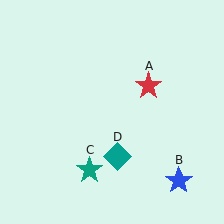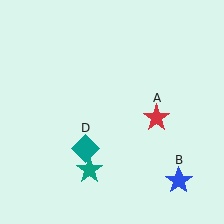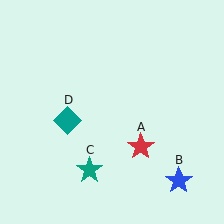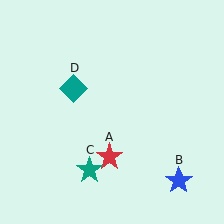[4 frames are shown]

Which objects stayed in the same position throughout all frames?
Blue star (object B) and teal star (object C) remained stationary.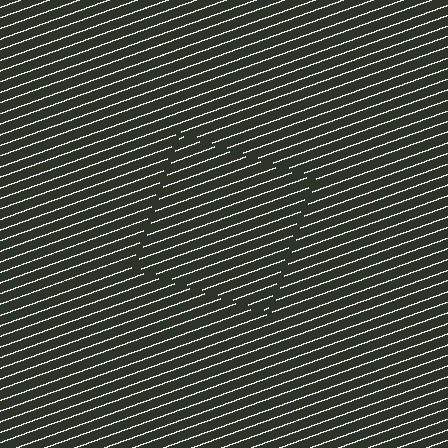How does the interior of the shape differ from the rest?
The interior of the shape contains the same grating, shifted by half a period — the contour is defined by the phase discontinuity where line-ends from the inner and outer gratings abut.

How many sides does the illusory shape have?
4 sides — the line-ends trace a square.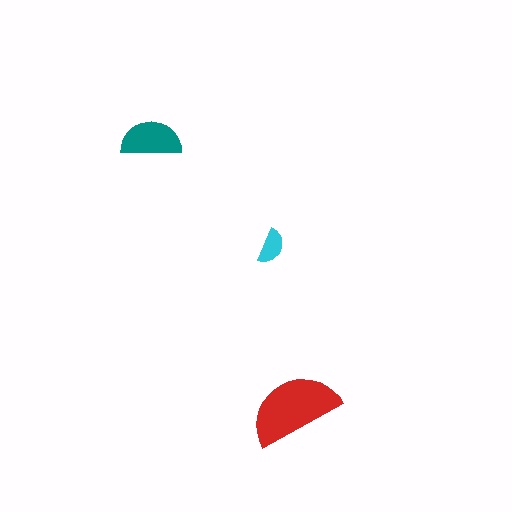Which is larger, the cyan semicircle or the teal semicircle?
The teal one.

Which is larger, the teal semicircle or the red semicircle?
The red one.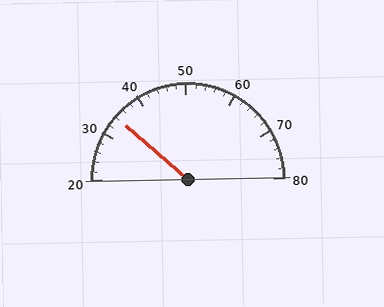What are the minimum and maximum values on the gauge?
The gauge ranges from 20 to 80.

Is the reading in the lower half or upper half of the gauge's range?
The reading is in the lower half of the range (20 to 80).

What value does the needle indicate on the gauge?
The needle indicates approximately 34.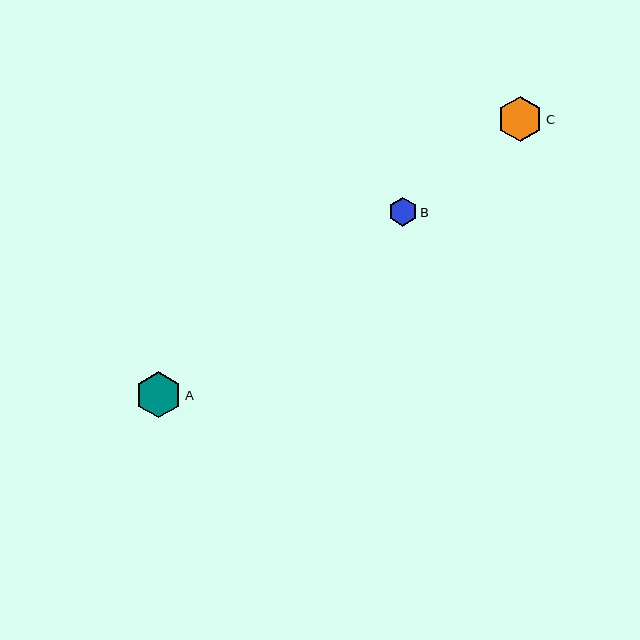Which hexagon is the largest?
Hexagon A is the largest with a size of approximately 46 pixels.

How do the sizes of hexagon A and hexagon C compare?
Hexagon A and hexagon C are approximately the same size.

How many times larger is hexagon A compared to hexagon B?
Hexagon A is approximately 1.6 times the size of hexagon B.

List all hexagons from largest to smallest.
From largest to smallest: A, C, B.